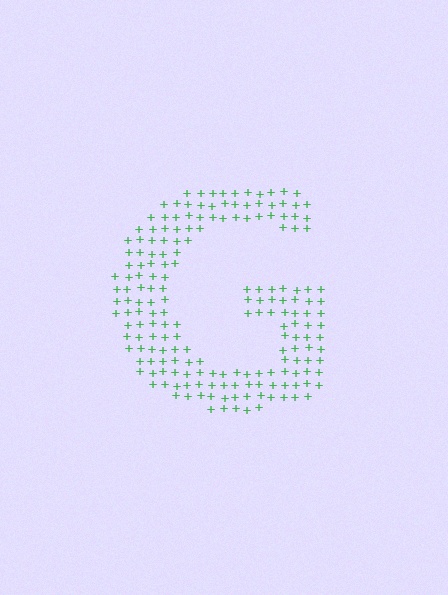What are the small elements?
The small elements are plus signs.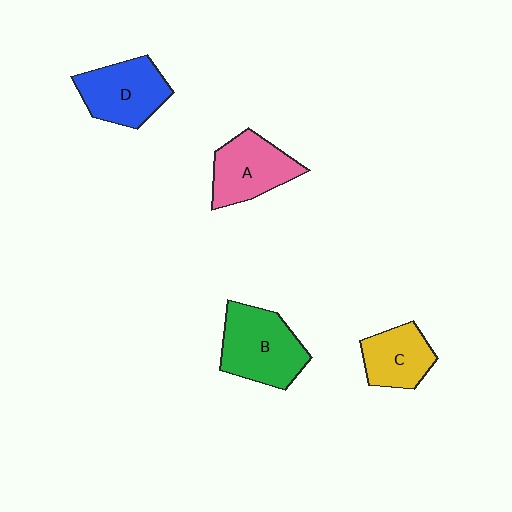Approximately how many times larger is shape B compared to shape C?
Approximately 1.5 times.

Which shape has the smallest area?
Shape C (yellow).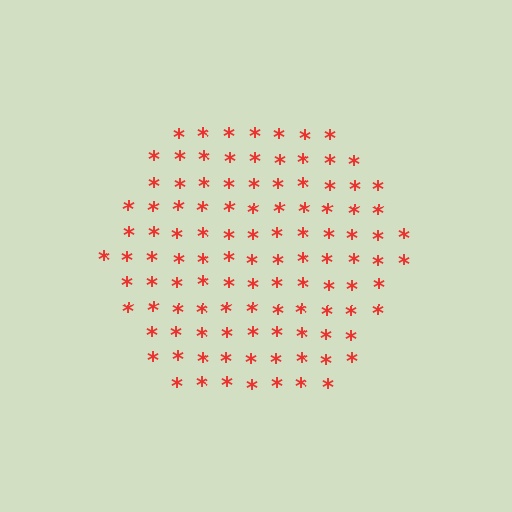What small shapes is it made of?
It is made of small asterisks.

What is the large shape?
The large shape is a hexagon.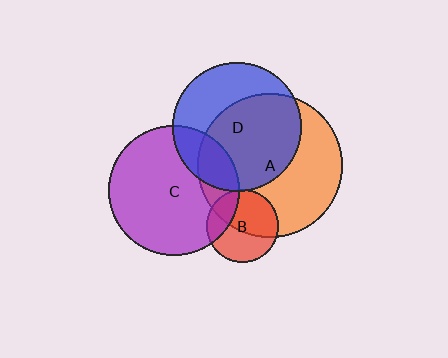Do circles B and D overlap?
Yes.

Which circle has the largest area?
Circle A (orange).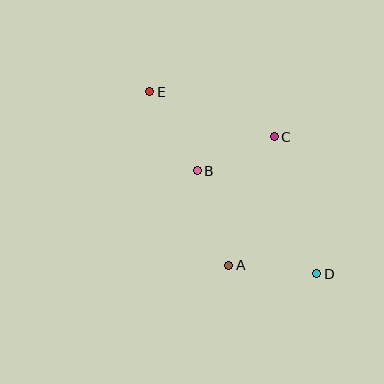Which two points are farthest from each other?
Points D and E are farthest from each other.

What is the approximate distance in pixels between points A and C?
The distance between A and C is approximately 136 pixels.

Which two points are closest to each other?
Points B and C are closest to each other.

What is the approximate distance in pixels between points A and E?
The distance between A and E is approximately 190 pixels.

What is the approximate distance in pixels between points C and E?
The distance between C and E is approximately 133 pixels.